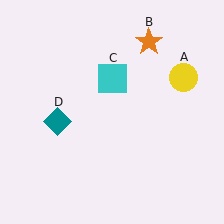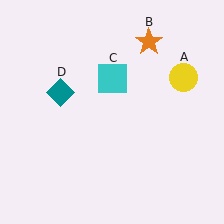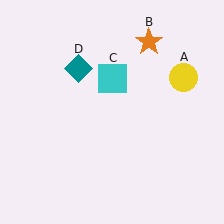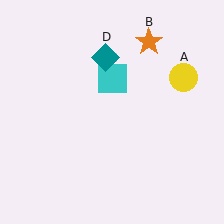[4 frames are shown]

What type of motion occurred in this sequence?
The teal diamond (object D) rotated clockwise around the center of the scene.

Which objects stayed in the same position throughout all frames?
Yellow circle (object A) and orange star (object B) and cyan square (object C) remained stationary.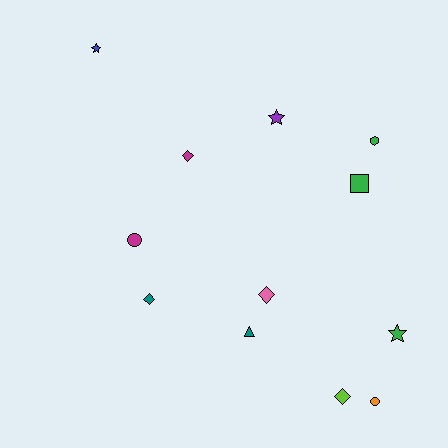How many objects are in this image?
There are 12 objects.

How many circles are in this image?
There are 2 circles.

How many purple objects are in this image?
There is 1 purple object.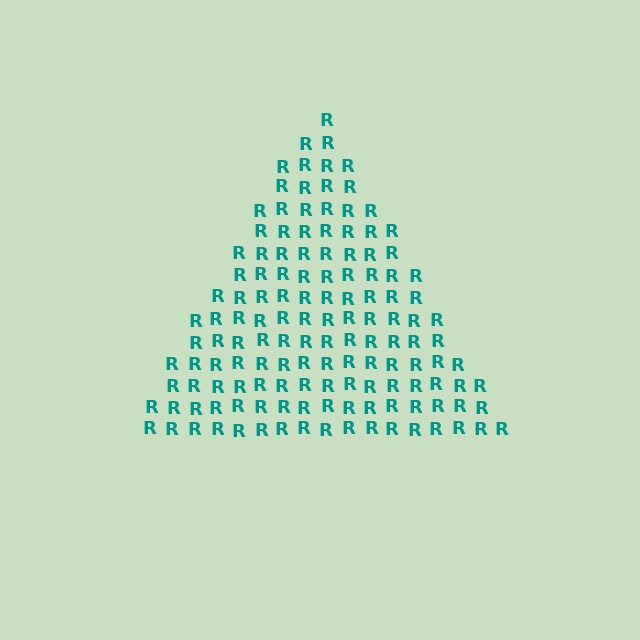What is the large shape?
The large shape is a triangle.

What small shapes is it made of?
It is made of small letter R's.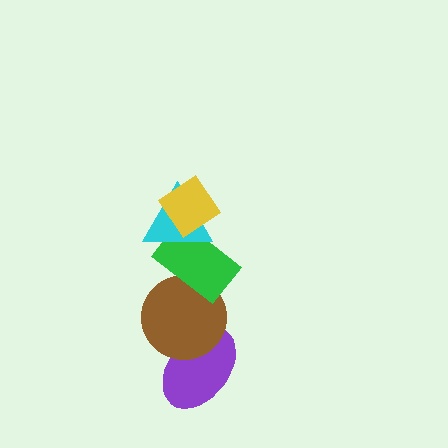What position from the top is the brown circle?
The brown circle is 4th from the top.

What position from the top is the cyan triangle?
The cyan triangle is 2nd from the top.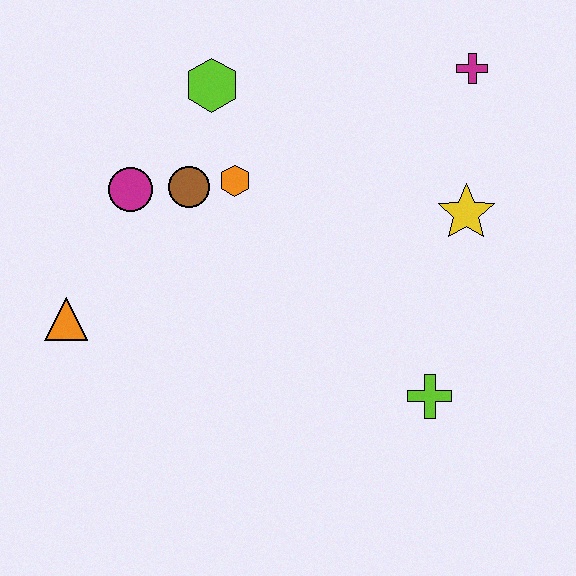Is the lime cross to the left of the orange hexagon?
No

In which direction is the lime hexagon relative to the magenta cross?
The lime hexagon is to the left of the magenta cross.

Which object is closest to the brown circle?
The orange hexagon is closest to the brown circle.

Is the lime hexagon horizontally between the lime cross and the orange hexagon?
No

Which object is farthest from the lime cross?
The lime hexagon is farthest from the lime cross.